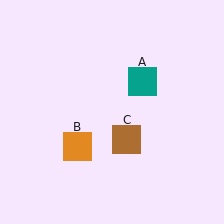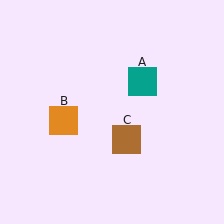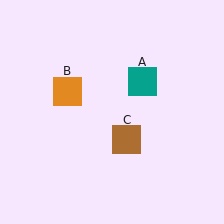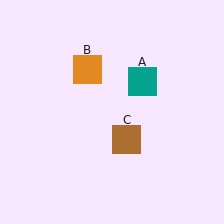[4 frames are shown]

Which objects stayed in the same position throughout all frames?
Teal square (object A) and brown square (object C) remained stationary.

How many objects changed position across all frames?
1 object changed position: orange square (object B).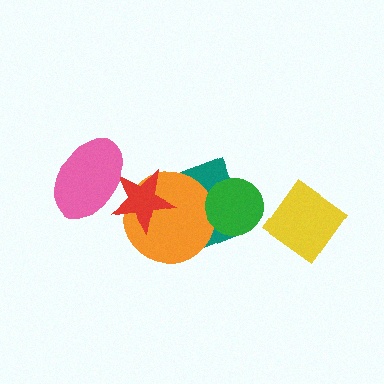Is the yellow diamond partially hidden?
No, no other shape covers it.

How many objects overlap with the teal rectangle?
2 objects overlap with the teal rectangle.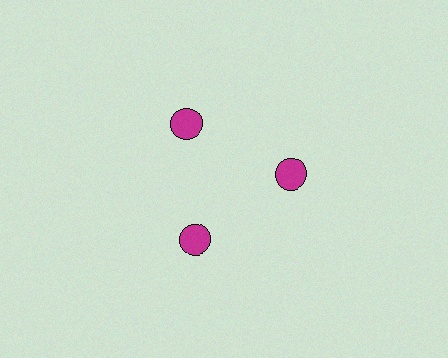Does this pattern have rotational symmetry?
Yes, this pattern has 3-fold rotational symmetry. It looks the same after rotating 120 degrees around the center.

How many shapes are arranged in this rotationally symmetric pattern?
There are 3 shapes, arranged in 3 groups of 1.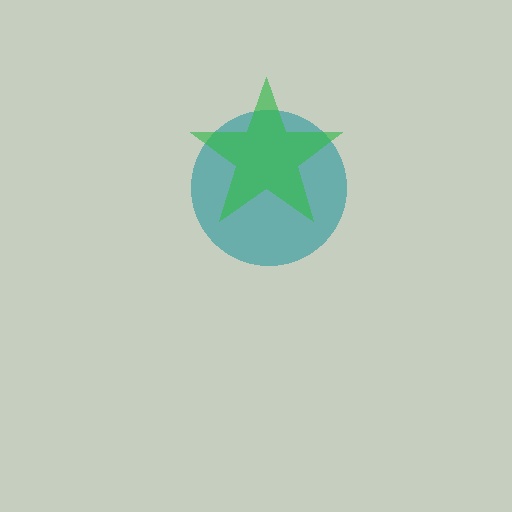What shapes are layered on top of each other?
The layered shapes are: a teal circle, a green star.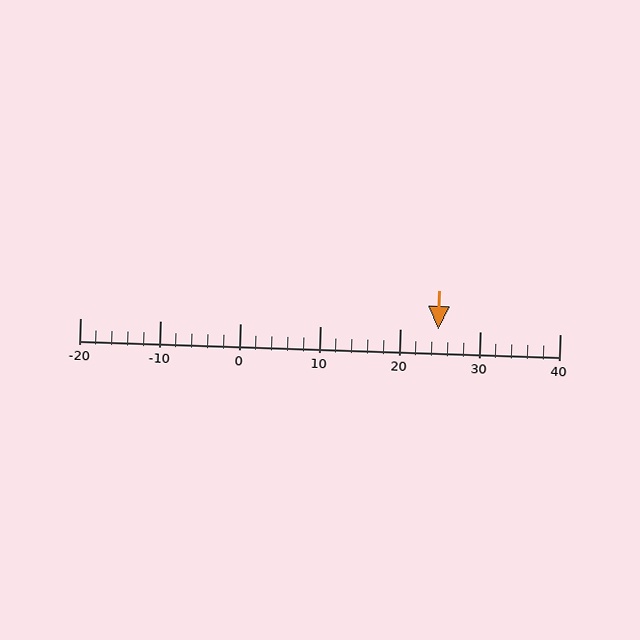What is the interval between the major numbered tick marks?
The major tick marks are spaced 10 units apart.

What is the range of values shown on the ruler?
The ruler shows values from -20 to 40.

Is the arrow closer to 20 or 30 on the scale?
The arrow is closer to 20.